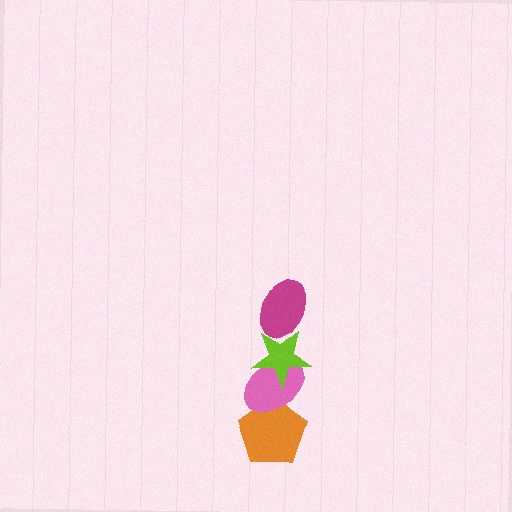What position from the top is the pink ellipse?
The pink ellipse is 3rd from the top.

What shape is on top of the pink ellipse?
The lime star is on top of the pink ellipse.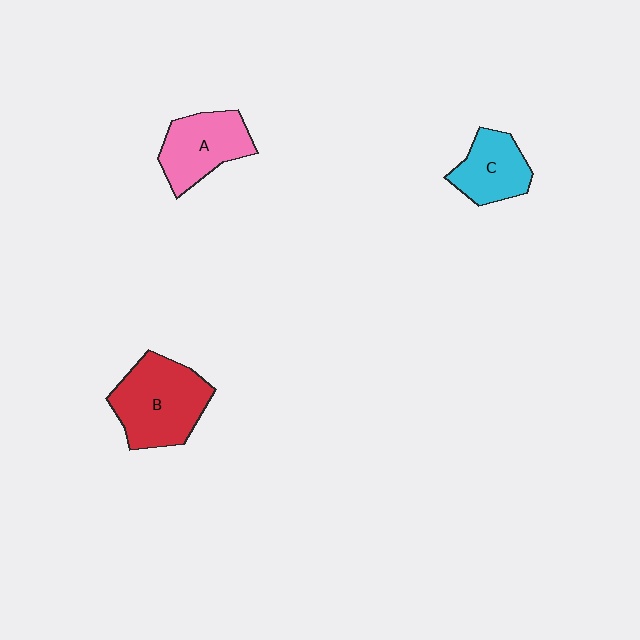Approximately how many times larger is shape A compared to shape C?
Approximately 1.2 times.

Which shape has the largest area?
Shape B (red).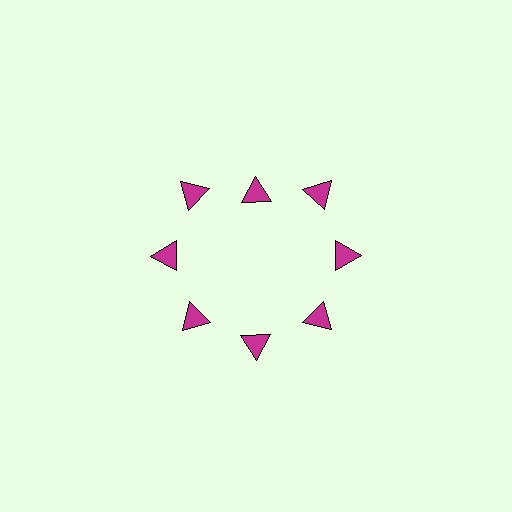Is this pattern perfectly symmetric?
No. The 8 magenta triangles are arranged in a ring, but one element near the 12 o'clock position is pulled inward toward the center, breaking the 8-fold rotational symmetry.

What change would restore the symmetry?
The symmetry would be restored by moving it outward, back onto the ring so that all 8 triangles sit at equal angles and equal distance from the center.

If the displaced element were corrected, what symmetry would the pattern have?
It would have 8-fold rotational symmetry — the pattern would map onto itself every 45 degrees.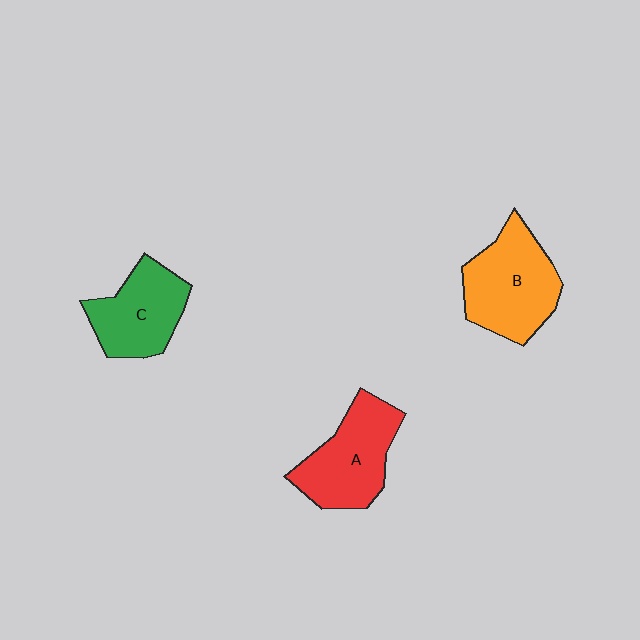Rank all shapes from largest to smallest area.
From largest to smallest: B (orange), A (red), C (green).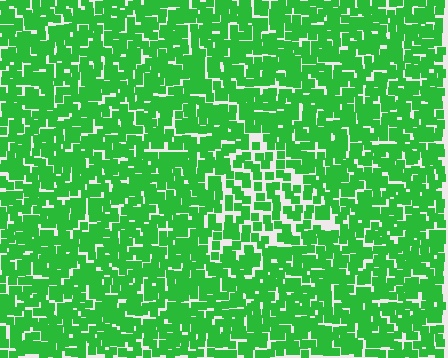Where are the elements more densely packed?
The elements are more densely packed outside the triangle boundary.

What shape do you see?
I see a triangle.